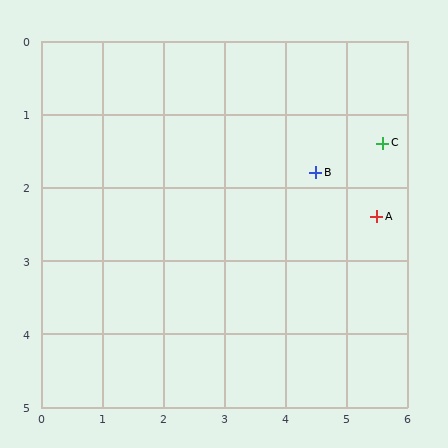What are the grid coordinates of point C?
Point C is at approximately (5.6, 1.4).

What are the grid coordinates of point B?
Point B is at approximately (4.5, 1.8).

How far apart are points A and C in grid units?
Points A and C are about 1.0 grid units apart.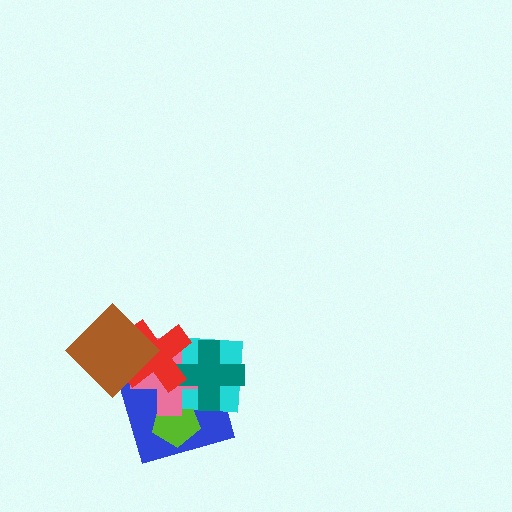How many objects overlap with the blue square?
6 objects overlap with the blue square.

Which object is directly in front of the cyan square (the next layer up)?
The pink cross is directly in front of the cyan square.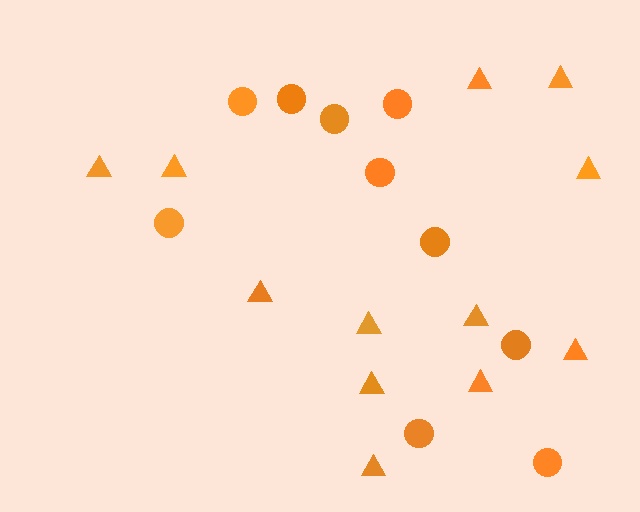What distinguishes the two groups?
There are 2 groups: one group of triangles (12) and one group of circles (10).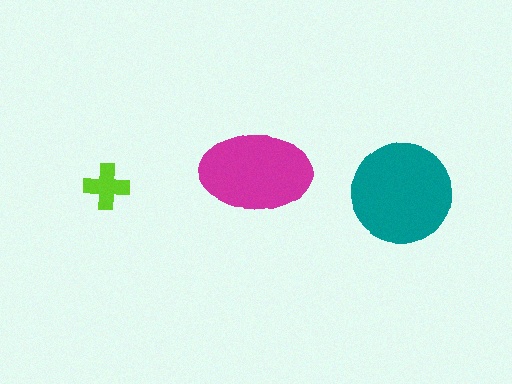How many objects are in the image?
There are 3 objects in the image.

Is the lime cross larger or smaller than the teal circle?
Smaller.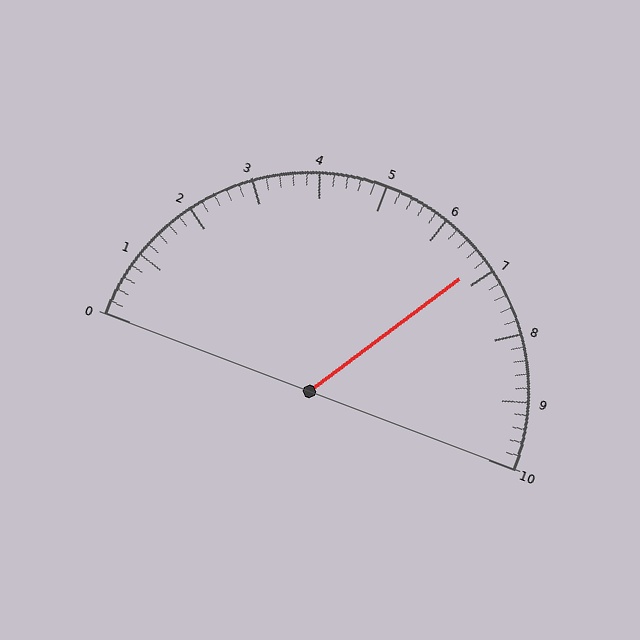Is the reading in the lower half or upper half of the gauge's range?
The reading is in the upper half of the range (0 to 10).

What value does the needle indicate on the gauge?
The needle indicates approximately 6.8.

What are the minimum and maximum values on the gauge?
The gauge ranges from 0 to 10.